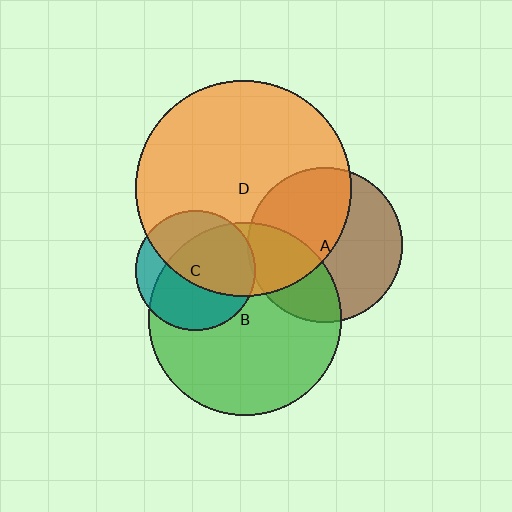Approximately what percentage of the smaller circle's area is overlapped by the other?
Approximately 70%.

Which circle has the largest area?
Circle D (orange).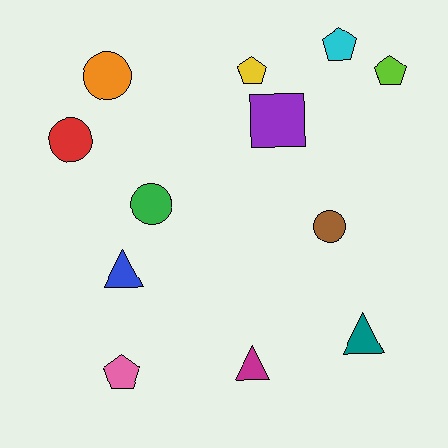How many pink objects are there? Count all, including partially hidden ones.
There is 1 pink object.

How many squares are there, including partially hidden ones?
There is 1 square.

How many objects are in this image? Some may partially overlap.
There are 12 objects.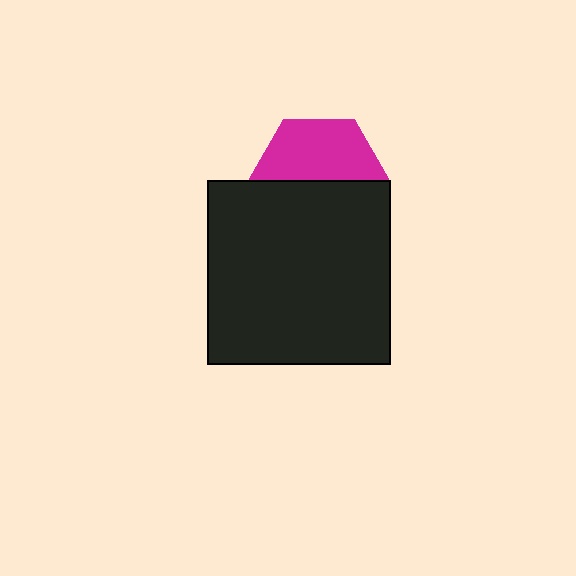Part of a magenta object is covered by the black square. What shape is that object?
It is a hexagon.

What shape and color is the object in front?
The object in front is a black square.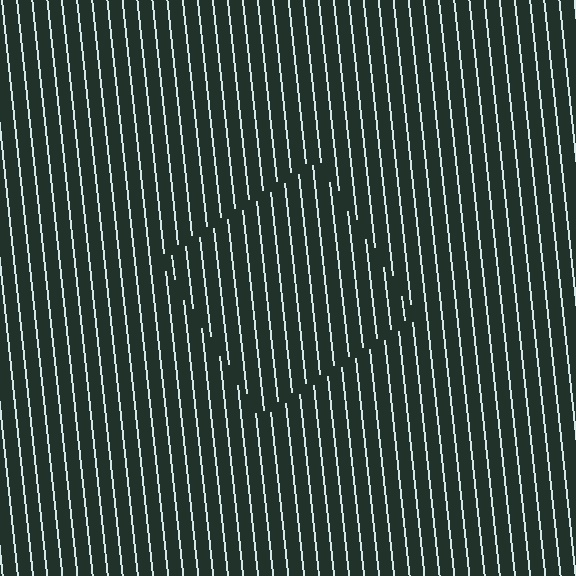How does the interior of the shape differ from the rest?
The interior of the shape contains the same grating, shifted by half a period — the contour is defined by the phase discontinuity where line-ends from the inner and outer gratings abut.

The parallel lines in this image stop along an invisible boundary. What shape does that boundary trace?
An illusory square. The interior of the shape contains the same grating, shifted by half a period — the contour is defined by the phase discontinuity where line-ends from the inner and outer gratings abut.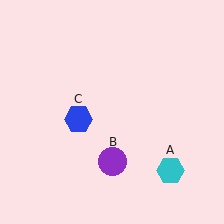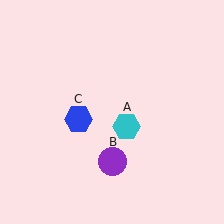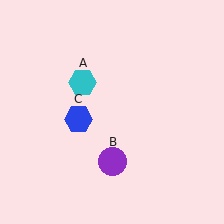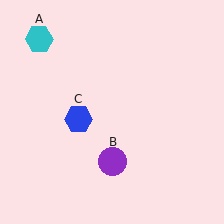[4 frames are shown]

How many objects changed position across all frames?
1 object changed position: cyan hexagon (object A).